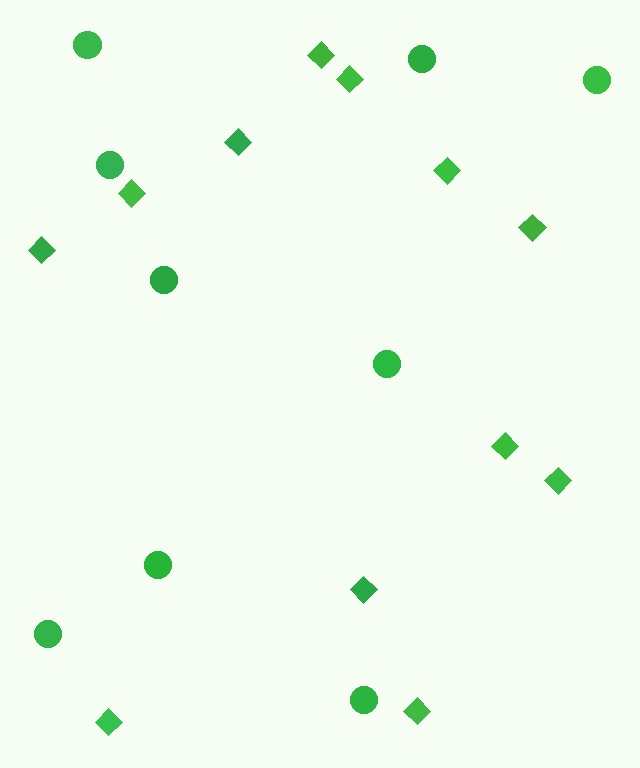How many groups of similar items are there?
There are 2 groups: one group of diamonds (12) and one group of circles (9).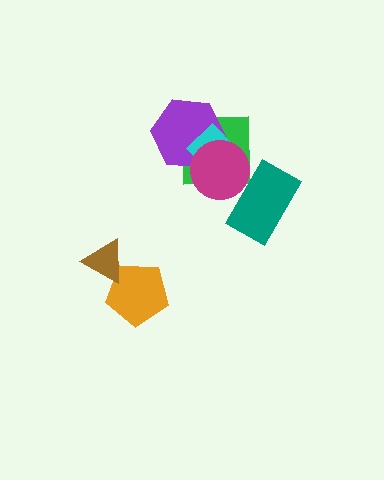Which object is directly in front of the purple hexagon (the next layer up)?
The cyan diamond is directly in front of the purple hexagon.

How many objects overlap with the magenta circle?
4 objects overlap with the magenta circle.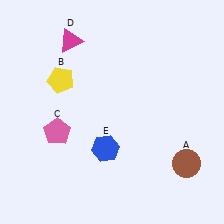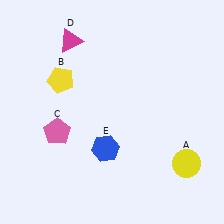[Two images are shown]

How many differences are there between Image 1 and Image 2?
There is 1 difference between the two images.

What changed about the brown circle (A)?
In Image 1, A is brown. In Image 2, it changed to yellow.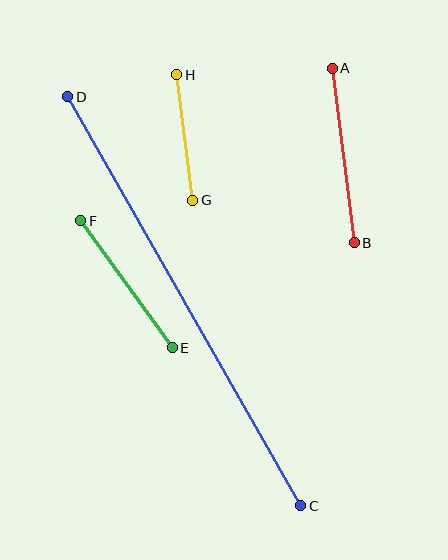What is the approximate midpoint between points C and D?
The midpoint is at approximately (184, 301) pixels.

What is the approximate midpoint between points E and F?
The midpoint is at approximately (126, 284) pixels.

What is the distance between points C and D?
The distance is approximately 471 pixels.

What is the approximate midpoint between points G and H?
The midpoint is at approximately (185, 138) pixels.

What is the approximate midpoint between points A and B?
The midpoint is at approximately (343, 155) pixels.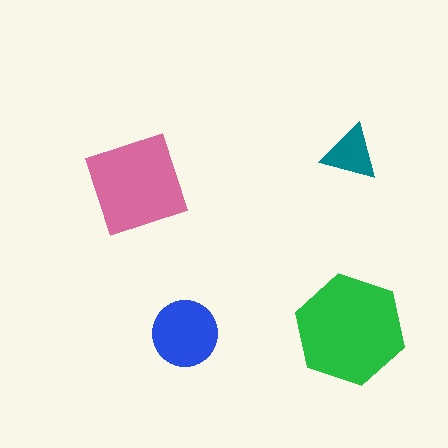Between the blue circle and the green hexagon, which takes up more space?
The green hexagon.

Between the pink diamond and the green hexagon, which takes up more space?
The green hexagon.